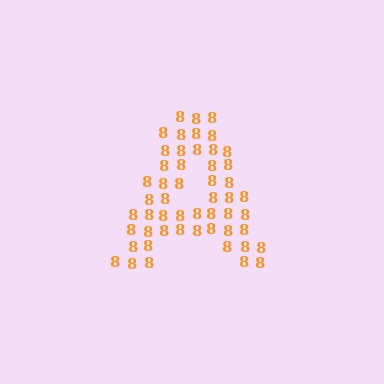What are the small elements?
The small elements are digit 8's.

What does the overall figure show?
The overall figure shows the letter A.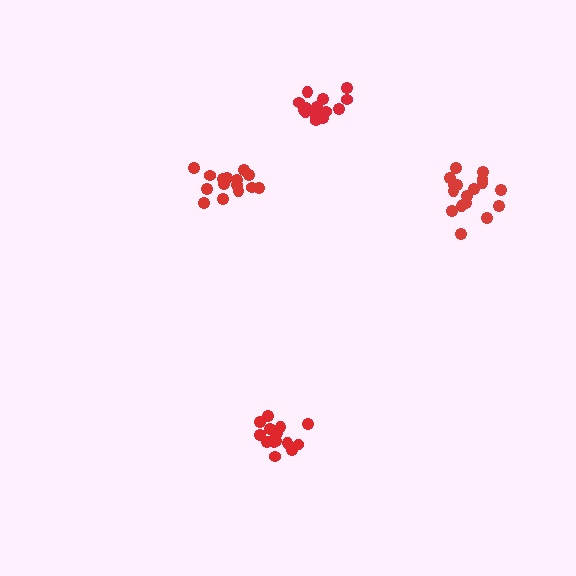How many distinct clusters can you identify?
There are 4 distinct clusters.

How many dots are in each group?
Group 1: 15 dots, Group 2: 17 dots, Group 3: 15 dots, Group 4: 14 dots (61 total).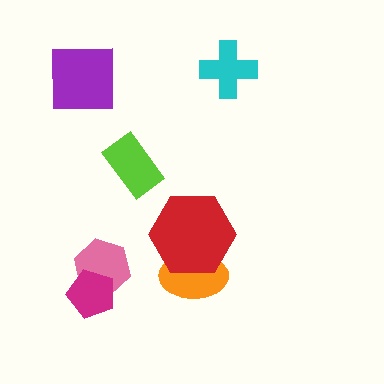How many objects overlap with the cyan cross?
0 objects overlap with the cyan cross.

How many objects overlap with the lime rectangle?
0 objects overlap with the lime rectangle.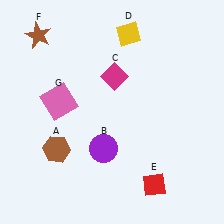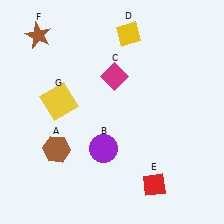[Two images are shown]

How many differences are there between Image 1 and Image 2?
There is 1 difference between the two images.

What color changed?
The square (G) changed from pink in Image 1 to yellow in Image 2.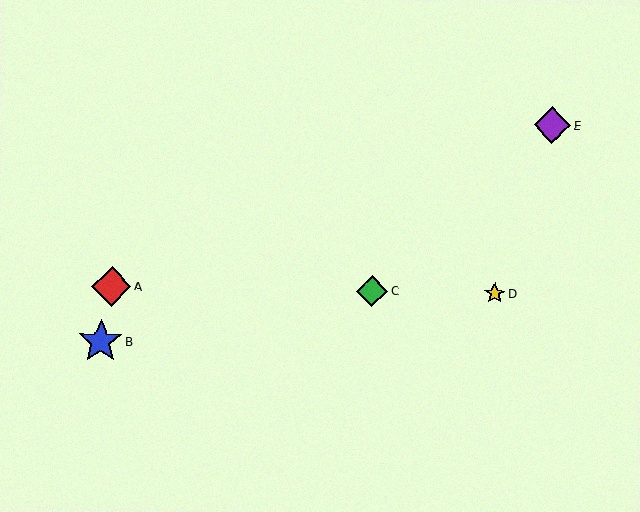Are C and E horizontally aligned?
No, C is at y≈291 and E is at y≈125.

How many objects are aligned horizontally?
3 objects (A, C, D) are aligned horizontally.